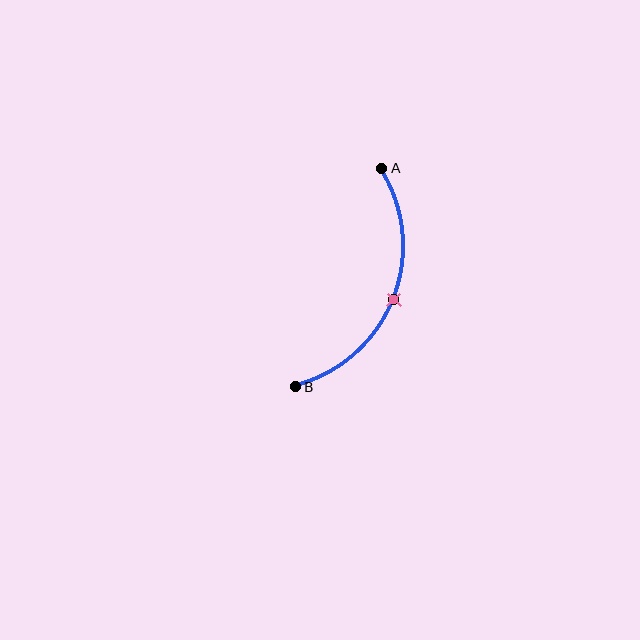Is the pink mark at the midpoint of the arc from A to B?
Yes. The pink mark lies on the arc at equal arc-length from both A and B — it is the arc midpoint.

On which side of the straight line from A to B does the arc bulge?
The arc bulges to the right of the straight line connecting A and B.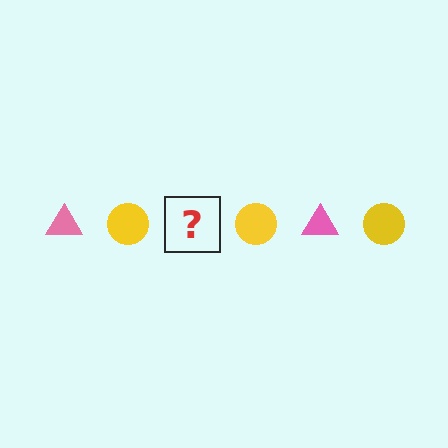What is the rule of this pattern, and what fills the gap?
The rule is that the pattern alternates between pink triangle and yellow circle. The gap should be filled with a pink triangle.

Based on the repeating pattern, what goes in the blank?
The blank should be a pink triangle.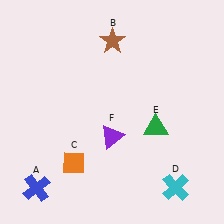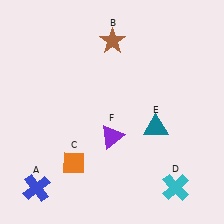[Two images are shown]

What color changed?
The triangle (E) changed from green in Image 1 to teal in Image 2.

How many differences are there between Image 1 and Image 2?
There is 1 difference between the two images.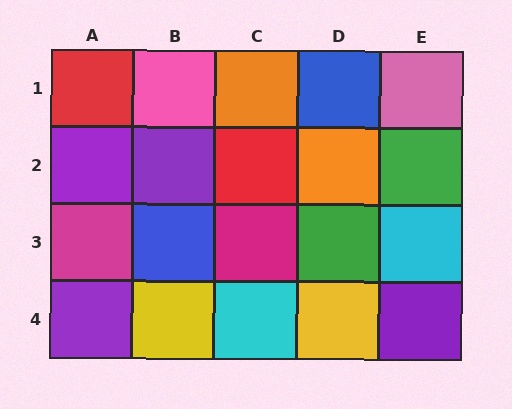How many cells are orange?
2 cells are orange.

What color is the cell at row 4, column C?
Cyan.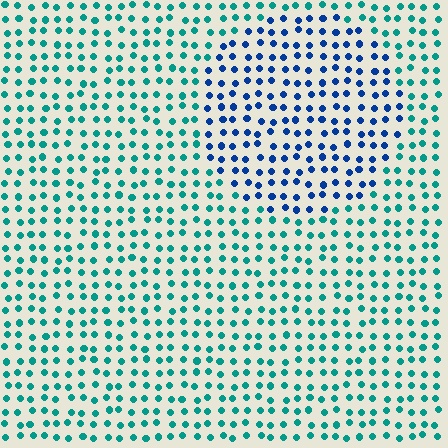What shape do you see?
I see a circle.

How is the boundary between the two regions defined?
The boundary is defined purely by a slight shift in hue (about 45 degrees). Spacing, size, and orientation are identical on both sides.